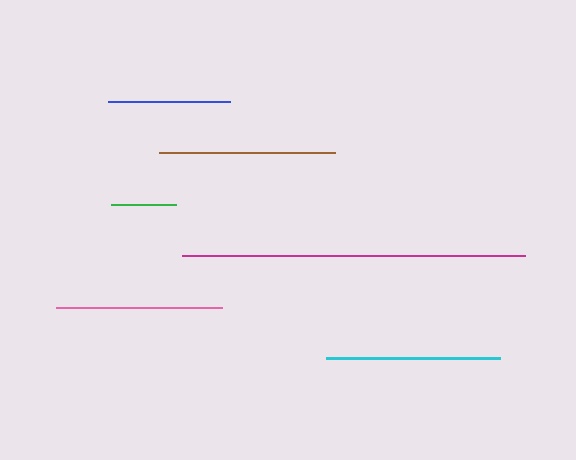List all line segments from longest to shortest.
From longest to shortest: magenta, brown, cyan, pink, blue, green.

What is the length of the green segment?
The green segment is approximately 64 pixels long.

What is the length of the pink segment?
The pink segment is approximately 166 pixels long.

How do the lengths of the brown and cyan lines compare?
The brown and cyan lines are approximately the same length.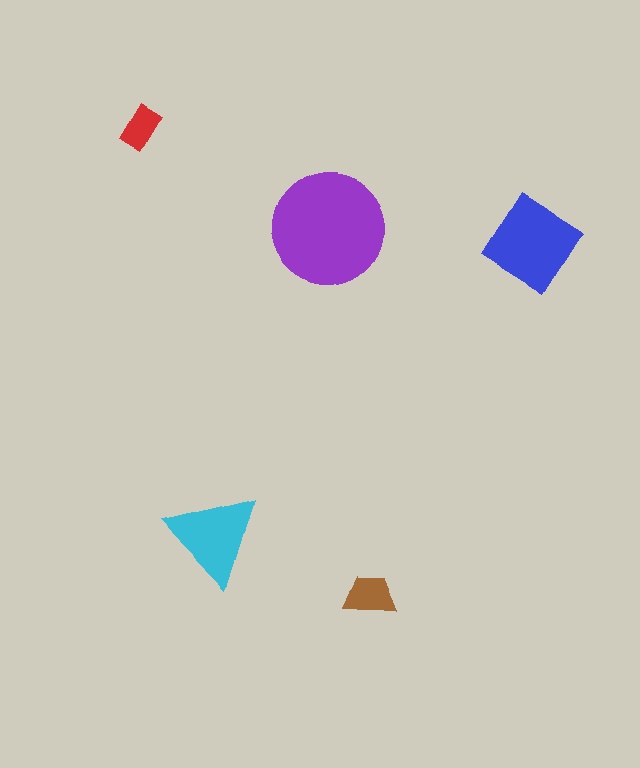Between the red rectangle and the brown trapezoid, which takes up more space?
The brown trapezoid.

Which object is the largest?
The purple circle.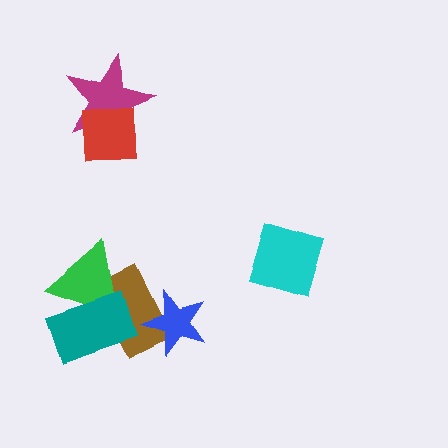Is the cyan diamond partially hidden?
No, no other shape covers it.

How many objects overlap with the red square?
1 object overlaps with the red square.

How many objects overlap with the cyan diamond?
0 objects overlap with the cyan diamond.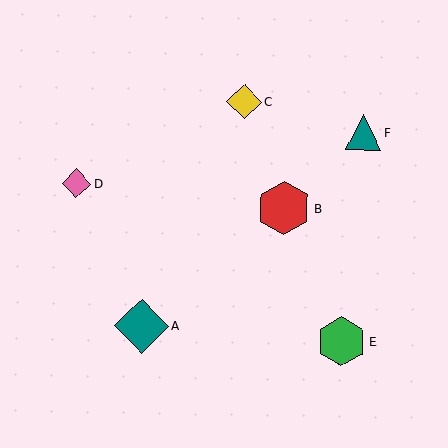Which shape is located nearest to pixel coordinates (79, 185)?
The pink diamond (labeled D) at (76, 184) is nearest to that location.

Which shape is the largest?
The teal diamond (labeled A) is the largest.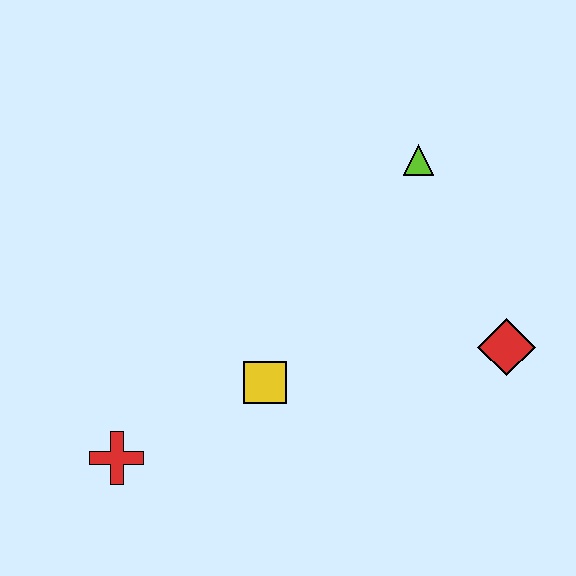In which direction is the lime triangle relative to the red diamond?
The lime triangle is above the red diamond.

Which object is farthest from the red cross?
The lime triangle is farthest from the red cross.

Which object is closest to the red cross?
The yellow square is closest to the red cross.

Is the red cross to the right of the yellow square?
No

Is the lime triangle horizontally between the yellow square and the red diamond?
Yes